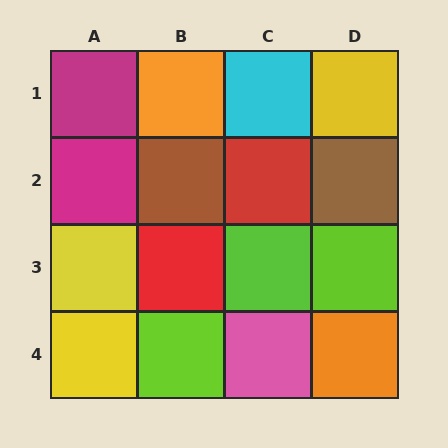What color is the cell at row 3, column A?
Yellow.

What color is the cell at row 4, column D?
Orange.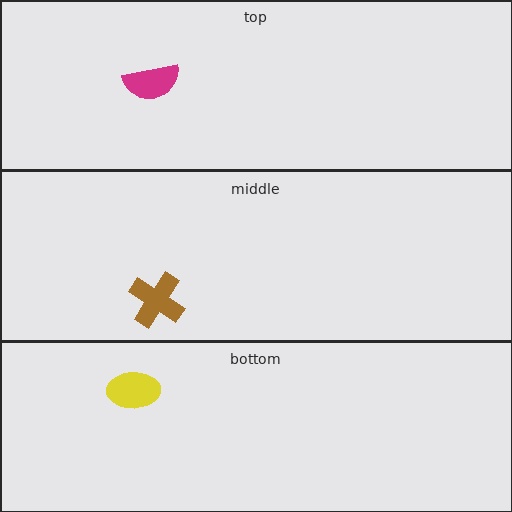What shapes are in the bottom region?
The yellow ellipse.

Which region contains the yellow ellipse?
The bottom region.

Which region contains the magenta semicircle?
The top region.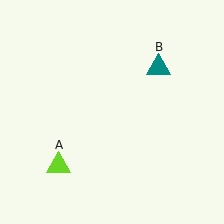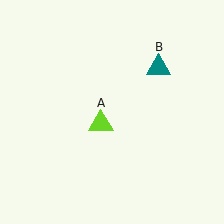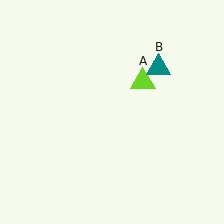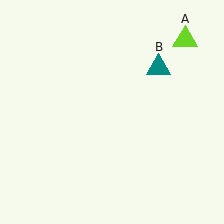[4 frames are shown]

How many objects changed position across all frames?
1 object changed position: lime triangle (object A).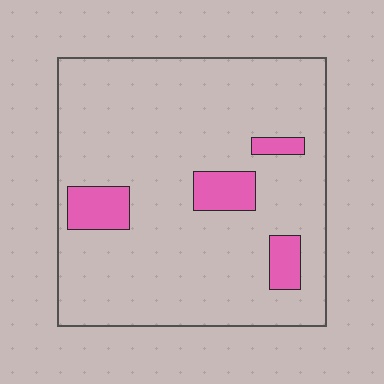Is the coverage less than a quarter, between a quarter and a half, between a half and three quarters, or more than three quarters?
Less than a quarter.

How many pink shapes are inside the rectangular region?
4.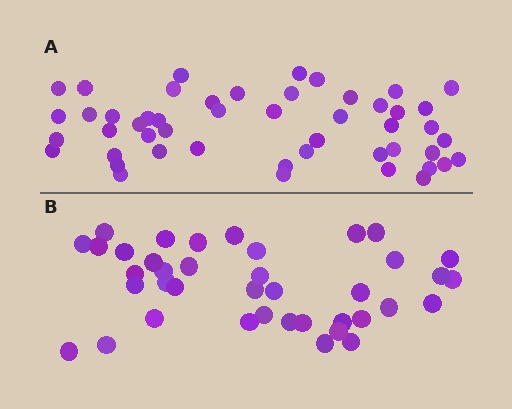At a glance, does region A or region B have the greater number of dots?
Region A (the top region) has more dots.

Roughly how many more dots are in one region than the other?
Region A has roughly 10 or so more dots than region B.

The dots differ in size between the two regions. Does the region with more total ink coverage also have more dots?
No. Region B has more total ink coverage because its dots are larger, but region A actually contains more individual dots. Total area can be misleading — the number of items is what matters here.